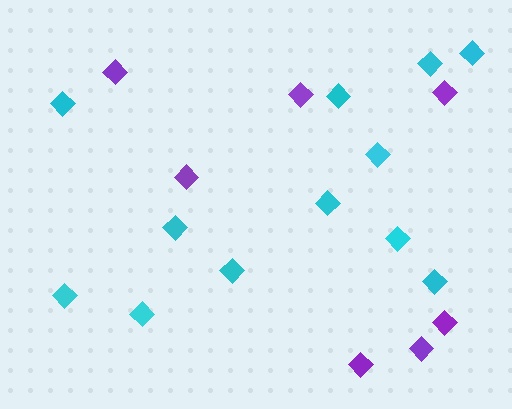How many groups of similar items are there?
There are 2 groups: one group of purple diamonds (7) and one group of cyan diamonds (12).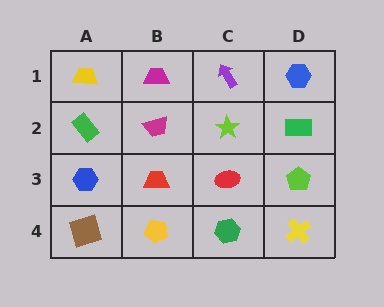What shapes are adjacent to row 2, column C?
A purple arrow (row 1, column C), a red ellipse (row 3, column C), a magenta trapezoid (row 2, column B), a green rectangle (row 2, column D).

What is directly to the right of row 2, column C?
A green rectangle.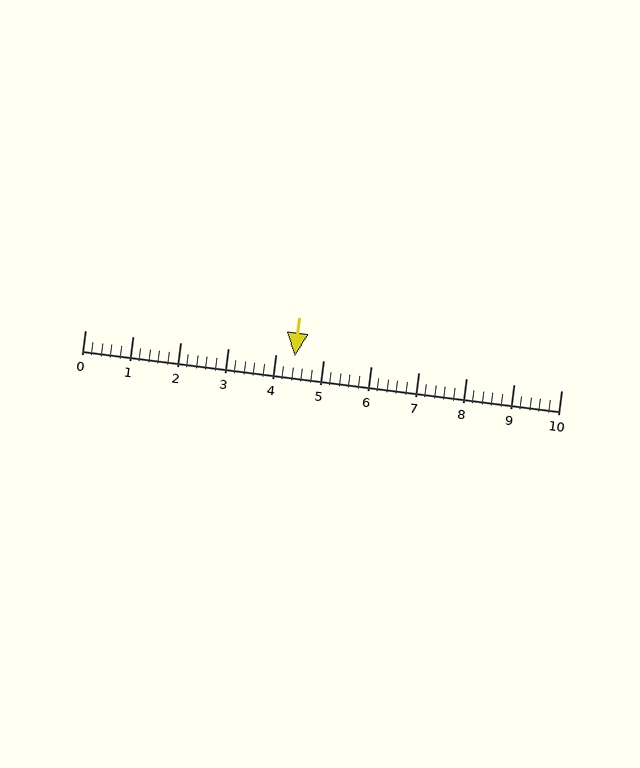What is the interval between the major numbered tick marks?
The major tick marks are spaced 1 units apart.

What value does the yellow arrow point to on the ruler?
The yellow arrow points to approximately 4.4.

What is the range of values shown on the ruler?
The ruler shows values from 0 to 10.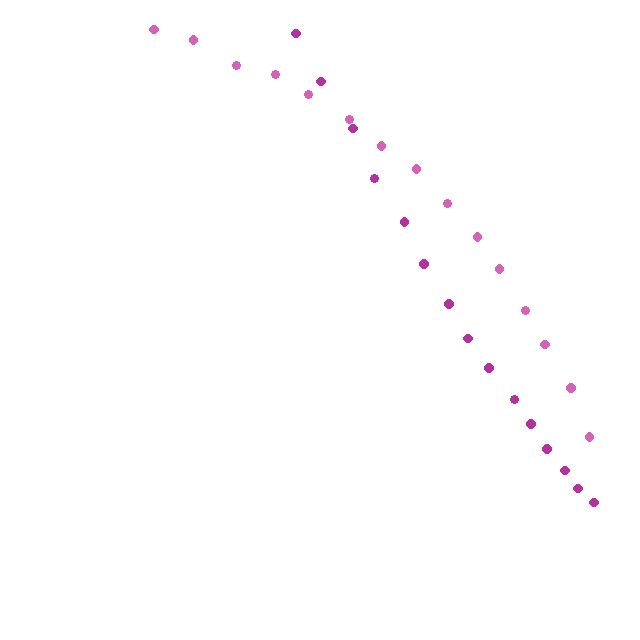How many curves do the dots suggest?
There are 2 distinct paths.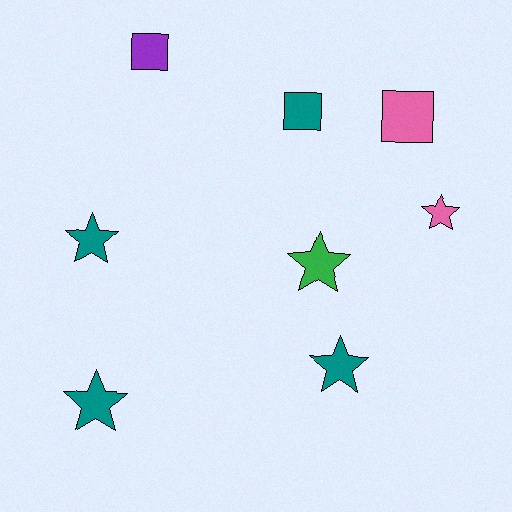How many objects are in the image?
There are 8 objects.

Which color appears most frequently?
Teal, with 4 objects.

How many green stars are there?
There is 1 green star.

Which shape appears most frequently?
Star, with 5 objects.